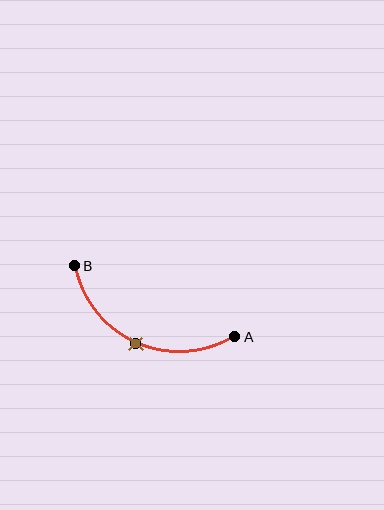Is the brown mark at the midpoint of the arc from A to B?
Yes. The brown mark lies on the arc at equal arc-length from both A and B — it is the arc midpoint.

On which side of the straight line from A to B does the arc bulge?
The arc bulges below the straight line connecting A and B.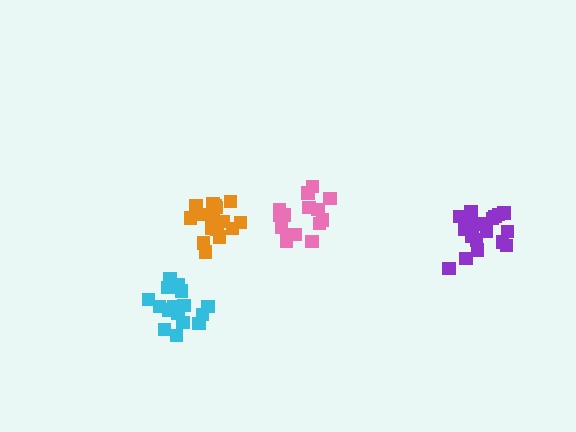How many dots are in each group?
Group 1: 16 dots, Group 2: 19 dots, Group 3: 16 dots, Group 4: 16 dots (67 total).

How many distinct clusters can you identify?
There are 4 distinct clusters.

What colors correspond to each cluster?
The clusters are colored: orange, purple, pink, cyan.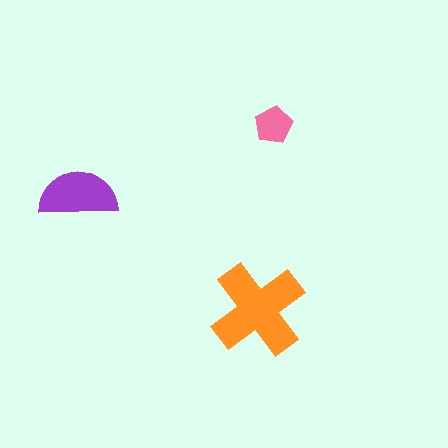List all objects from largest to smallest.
The orange cross, the purple semicircle, the pink pentagon.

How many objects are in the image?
There are 3 objects in the image.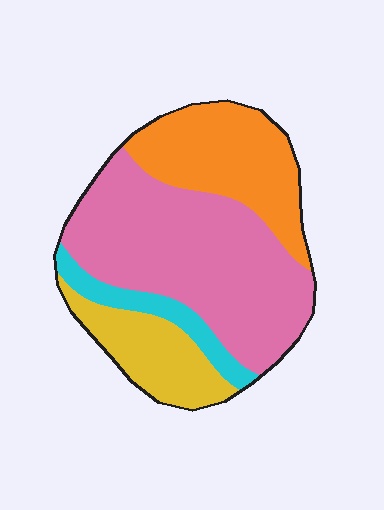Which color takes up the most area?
Pink, at roughly 50%.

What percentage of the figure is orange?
Orange covers roughly 25% of the figure.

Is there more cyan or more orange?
Orange.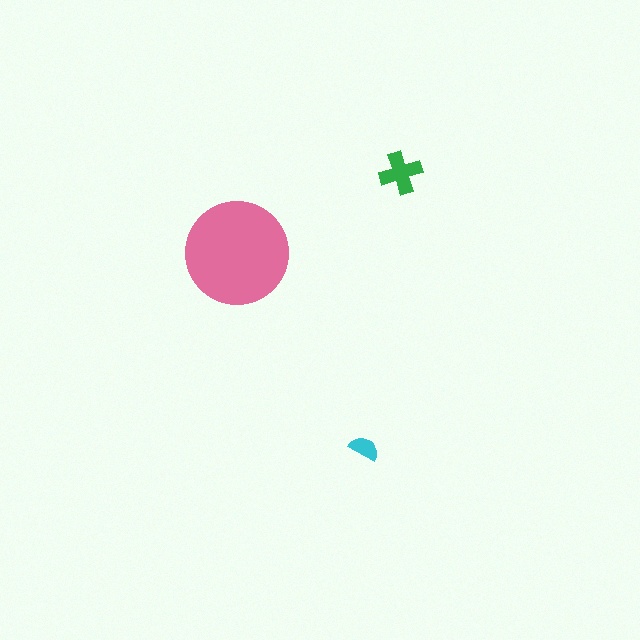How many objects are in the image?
There are 3 objects in the image.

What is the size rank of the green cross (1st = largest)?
2nd.